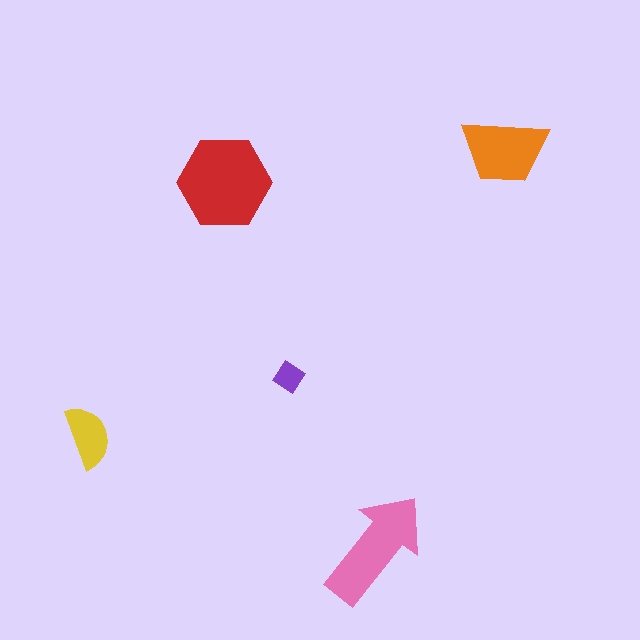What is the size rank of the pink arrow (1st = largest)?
2nd.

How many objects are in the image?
There are 5 objects in the image.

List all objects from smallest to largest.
The purple diamond, the yellow semicircle, the orange trapezoid, the pink arrow, the red hexagon.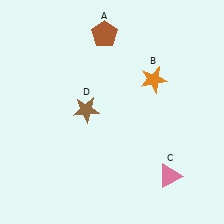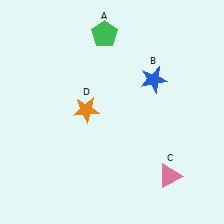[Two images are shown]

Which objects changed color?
A changed from brown to green. B changed from orange to blue. D changed from brown to orange.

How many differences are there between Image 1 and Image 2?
There are 3 differences between the two images.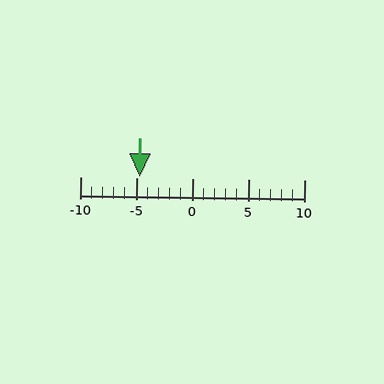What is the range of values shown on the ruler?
The ruler shows values from -10 to 10.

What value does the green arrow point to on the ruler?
The green arrow points to approximately -5.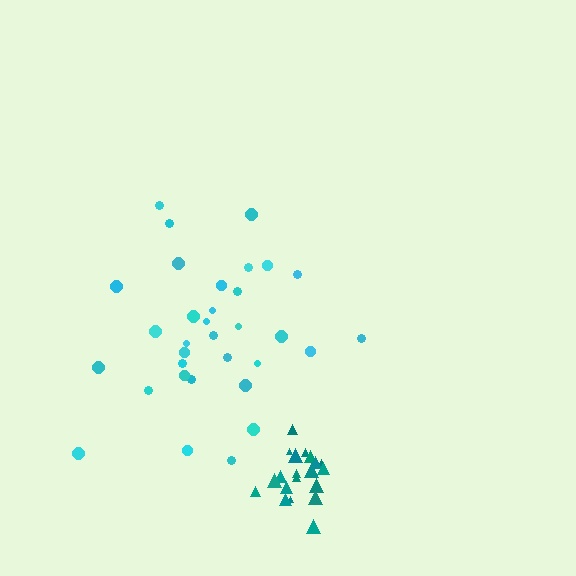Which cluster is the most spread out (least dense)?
Cyan.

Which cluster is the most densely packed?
Teal.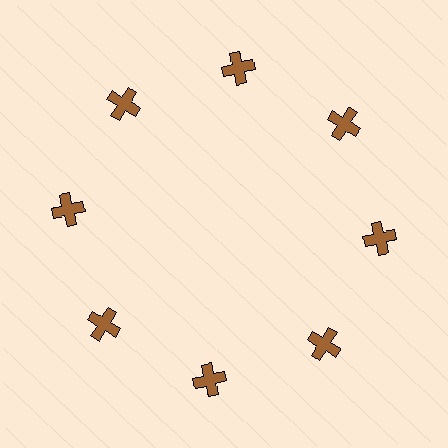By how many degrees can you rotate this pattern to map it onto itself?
The pattern maps onto itself every 45 degrees of rotation.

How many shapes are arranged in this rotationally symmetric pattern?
There are 8 shapes, arranged in 8 groups of 1.